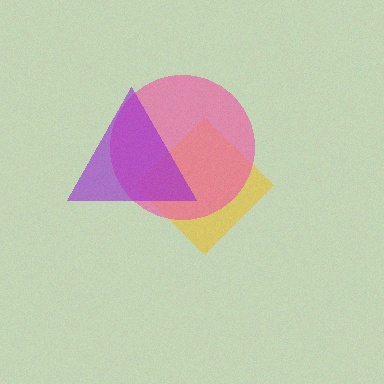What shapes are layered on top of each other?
The layered shapes are: a yellow diamond, a pink circle, a purple triangle.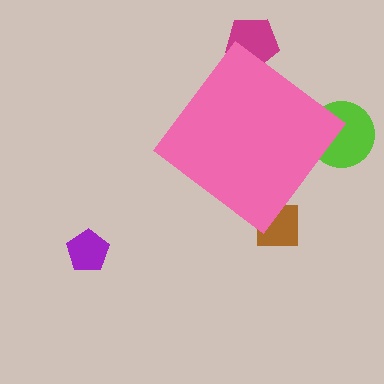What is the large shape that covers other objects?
A pink diamond.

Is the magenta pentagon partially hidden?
Yes, the magenta pentagon is partially hidden behind the pink diamond.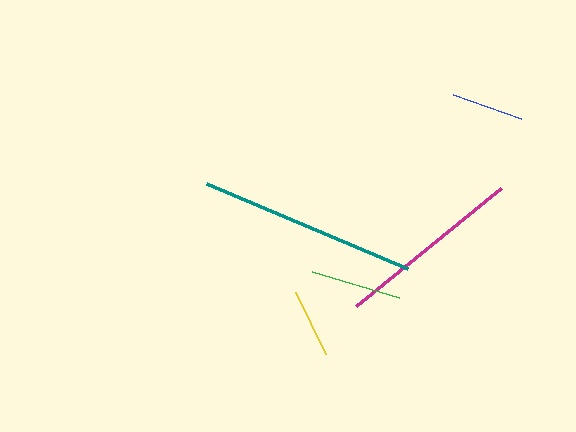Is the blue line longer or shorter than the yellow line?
The blue line is longer than the yellow line.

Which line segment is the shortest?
The yellow line is the shortest at approximately 69 pixels.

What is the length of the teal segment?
The teal segment is approximately 219 pixels long.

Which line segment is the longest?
The teal line is the longest at approximately 219 pixels.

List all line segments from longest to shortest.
From longest to shortest: teal, magenta, green, blue, yellow.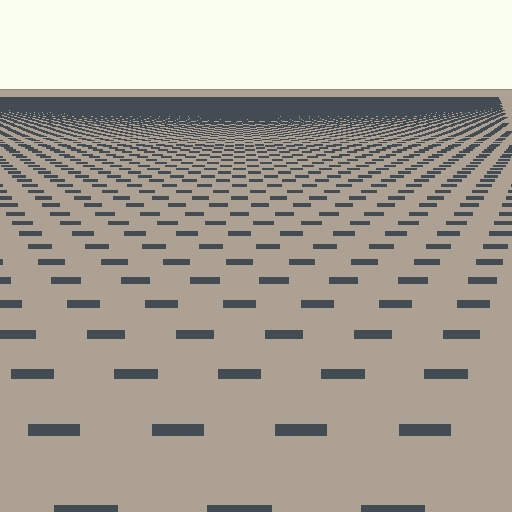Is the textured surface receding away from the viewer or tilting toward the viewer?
The surface is receding away from the viewer. Texture elements get smaller and denser toward the top.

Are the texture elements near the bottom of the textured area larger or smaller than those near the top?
Larger. Near the bottom, elements are closer to the viewer and appear at a bigger on-screen size.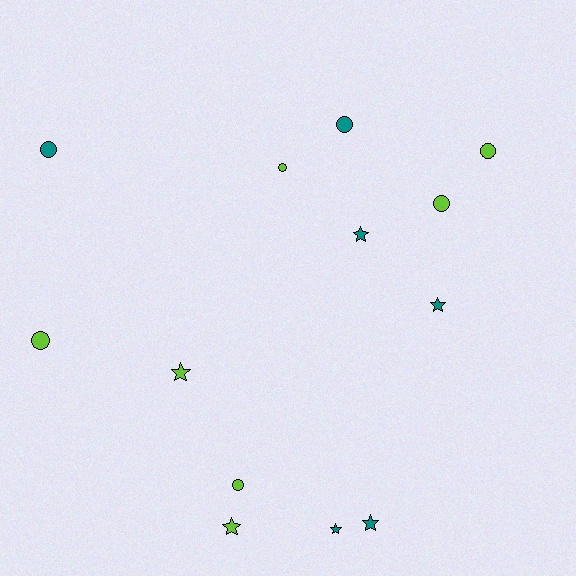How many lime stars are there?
There are 2 lime stars.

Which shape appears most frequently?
Circle, with 7 objects.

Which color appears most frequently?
Lime, with 7 objects.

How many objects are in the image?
There are 13 objects.